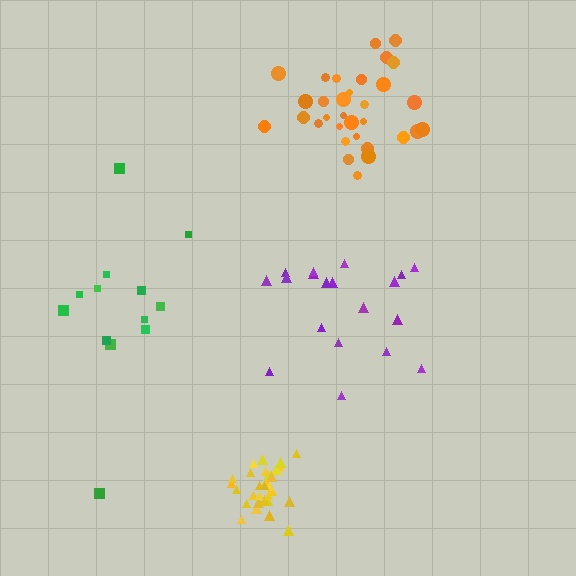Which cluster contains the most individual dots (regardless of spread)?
Orange (33).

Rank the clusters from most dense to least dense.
yellow, orange, purple, green.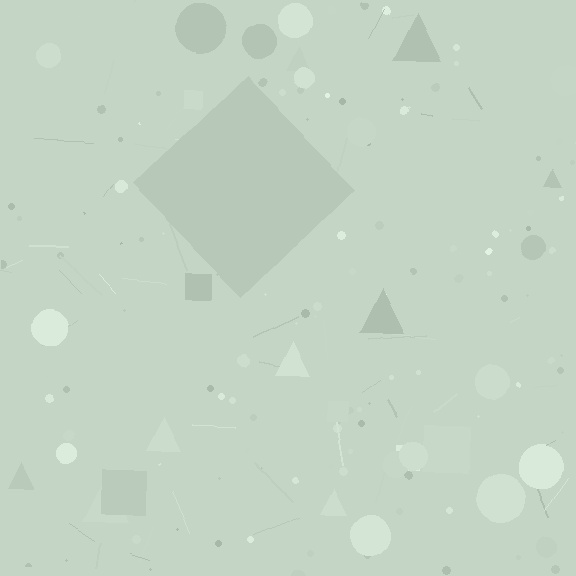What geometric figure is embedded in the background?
A diamond is embedded in the background.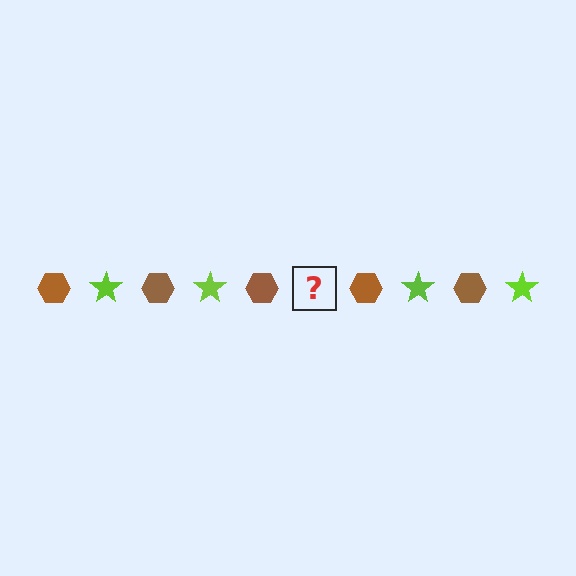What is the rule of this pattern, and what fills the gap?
The rule is that the pattern alternates between brown hexagon and lime star. The gap should be filled with a lime star.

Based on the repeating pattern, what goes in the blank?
The blank should be a lime star.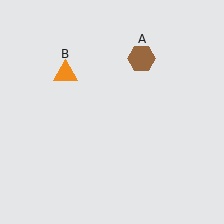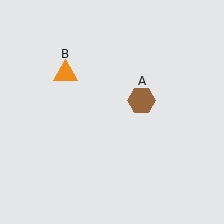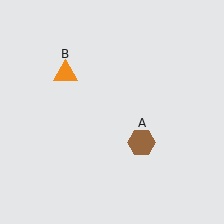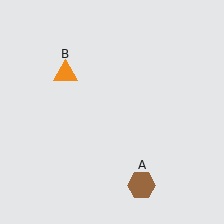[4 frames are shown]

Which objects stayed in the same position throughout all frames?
Orange triangle (object B) remained stationary.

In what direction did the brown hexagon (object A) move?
The brown hexagon (object A) moved down.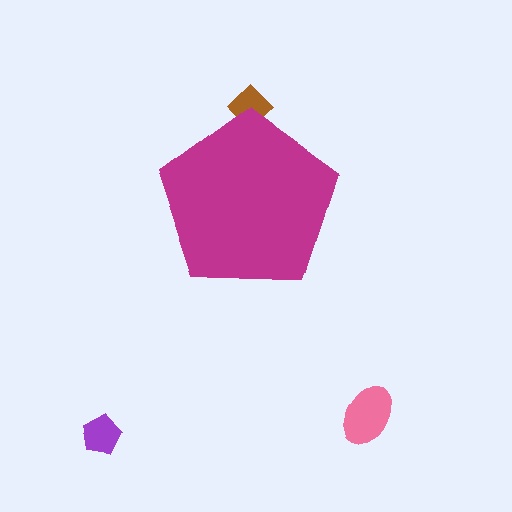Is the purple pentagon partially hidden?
No, the purple pentagon is fully visible.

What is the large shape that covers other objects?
A magenta pentagon.